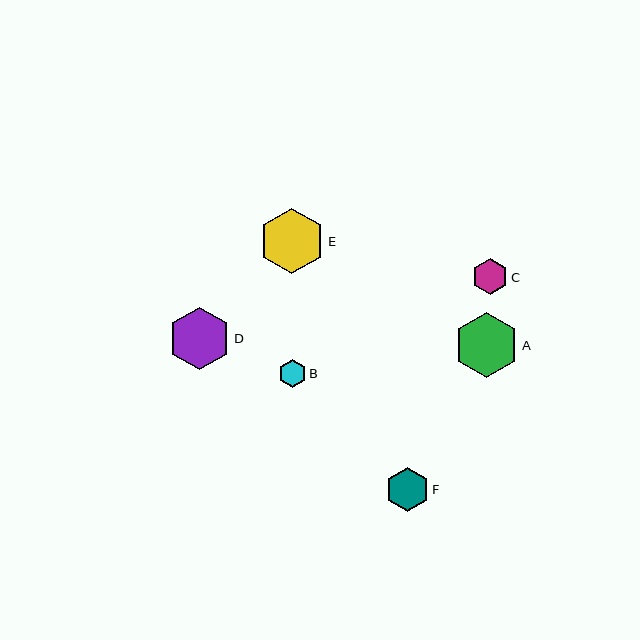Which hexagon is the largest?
Hexagon E is the largest with a size of approximately 66 pixels.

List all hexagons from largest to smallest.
From largest to smallest: E, A, D, F, C, B.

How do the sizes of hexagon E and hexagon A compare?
Hexagon E and hexagon A are approximately the same size.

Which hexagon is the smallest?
Hexagon B is the smallest with a size of approximately 28 pixels.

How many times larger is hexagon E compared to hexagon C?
Hexagon E is approximately 1.8 times the size of hexagon C.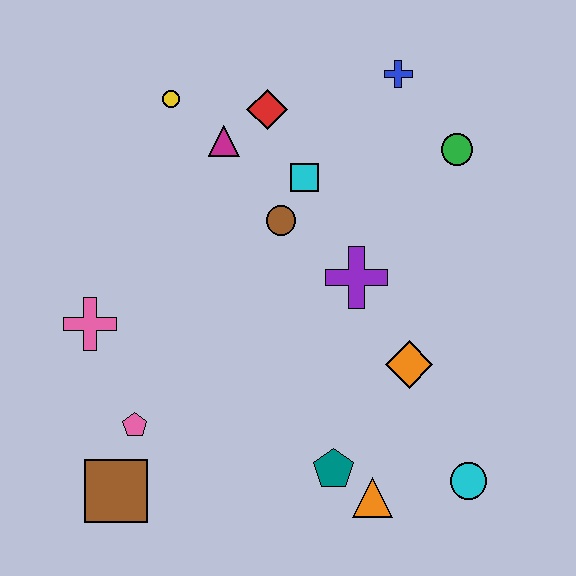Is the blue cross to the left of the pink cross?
No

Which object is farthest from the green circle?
The brown square is farthest from the green circle.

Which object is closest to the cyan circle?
The orange triangle is closest to the cyan circle.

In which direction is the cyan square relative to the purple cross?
The cyan square is above the purple cross.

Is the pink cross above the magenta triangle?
No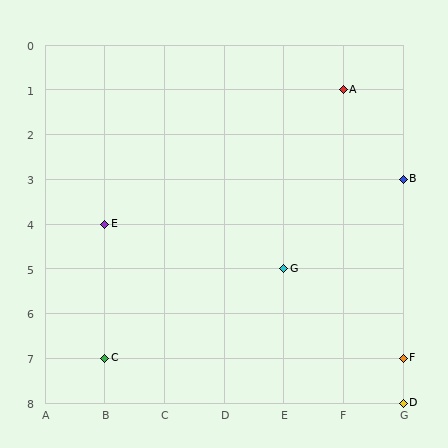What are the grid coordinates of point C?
Point C is at grid coordinates (B, 7).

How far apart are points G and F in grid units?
Points G and F are 2 columns and 2 rows apart (about 2.8 grid units diagonally).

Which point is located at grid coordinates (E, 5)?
Point G is at (E, 5).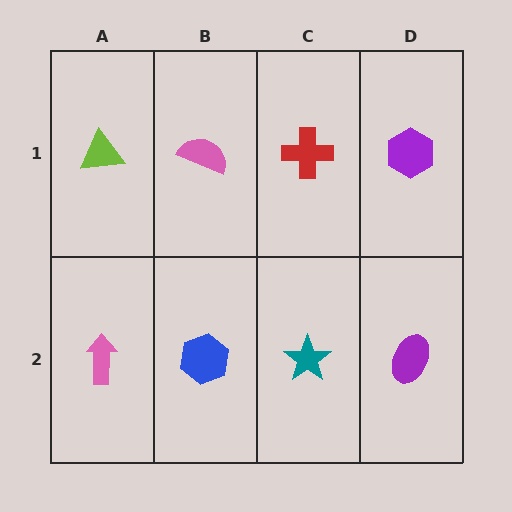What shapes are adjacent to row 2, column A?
A lime triangle (row 1, column A), a blue hexagon (row 2, column B).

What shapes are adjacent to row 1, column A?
A pink arrow (row 2, column A), a pink semicircle (row 1, column B).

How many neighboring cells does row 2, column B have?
3.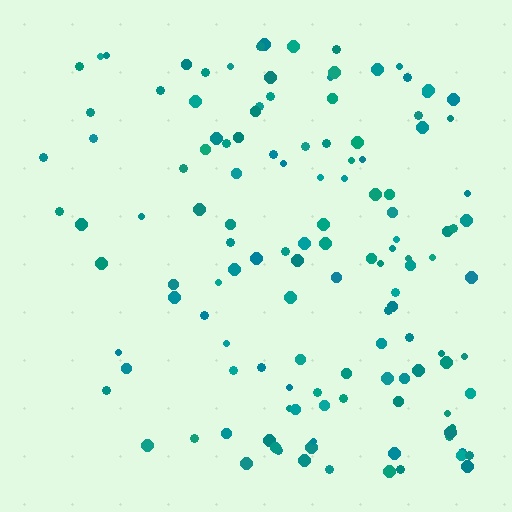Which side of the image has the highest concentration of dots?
The right.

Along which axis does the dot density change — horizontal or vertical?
Horizontal.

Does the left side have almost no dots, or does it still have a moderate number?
Still a moderate number, just noticeably fewer than the right.